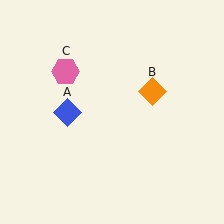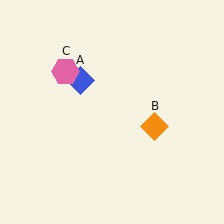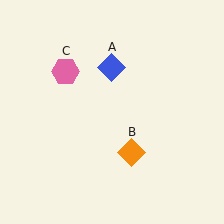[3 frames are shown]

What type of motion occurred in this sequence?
The blue diamond (object A), orange diamond (object B) rotated clockwise around the center of the scene.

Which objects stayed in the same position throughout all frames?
Pink hexagon (object C) remained stationary.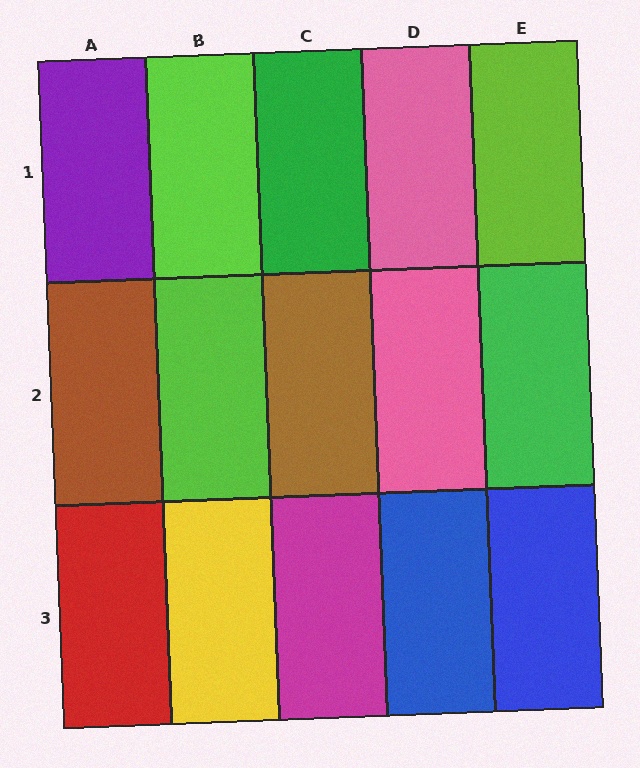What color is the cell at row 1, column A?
Purple.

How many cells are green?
2 cells are green.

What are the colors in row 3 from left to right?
Red, yellow, magenta, blue, blue.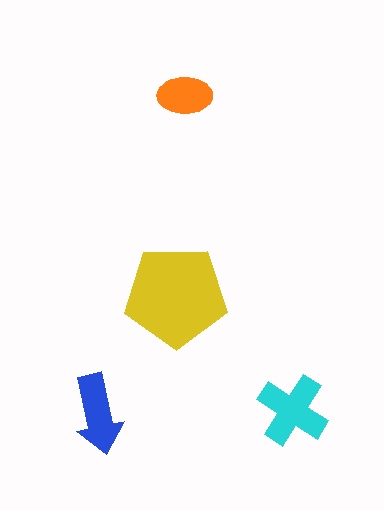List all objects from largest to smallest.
The yellow pentagon, the cyan cross, the blue arrow, the orange ellipse.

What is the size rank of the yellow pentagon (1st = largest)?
1st.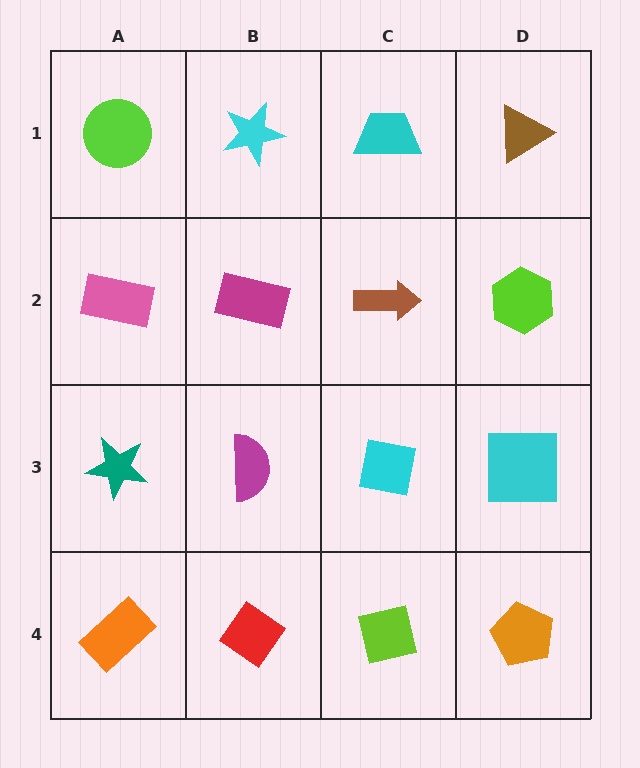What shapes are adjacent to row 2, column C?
A cyan trapezoid (row 1, column C), a cyan square (row 3, column C), a magenta rectangle (row 2, column B), a lime hexagon (row 2, column D).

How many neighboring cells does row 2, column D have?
3.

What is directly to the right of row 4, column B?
A lime square.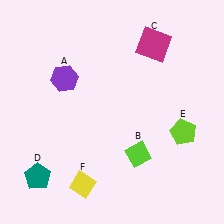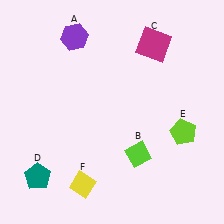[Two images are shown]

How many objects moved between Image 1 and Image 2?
1 object moved between the two images.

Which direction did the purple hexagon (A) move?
The purple hexagon (A) moved up.